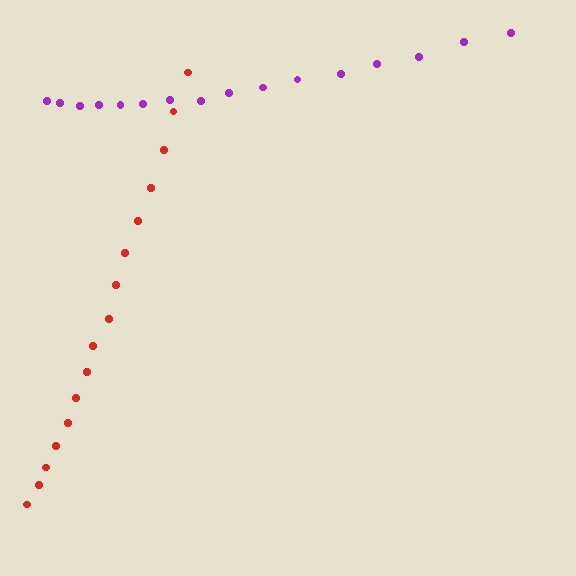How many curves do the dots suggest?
There are 2 distinct paths.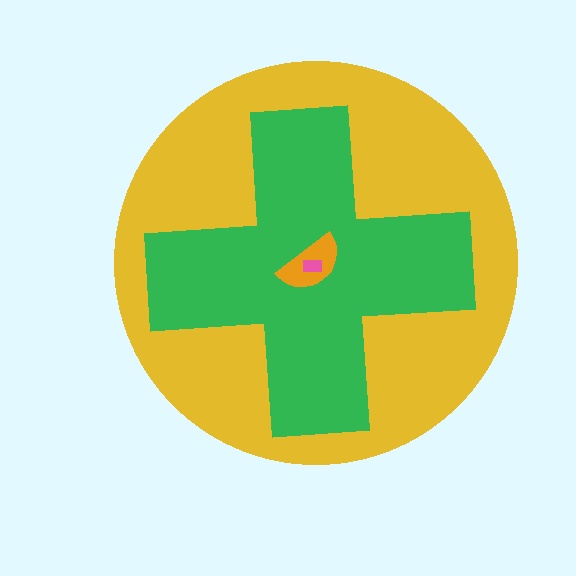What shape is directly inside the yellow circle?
The green cross.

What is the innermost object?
The pink rectangle.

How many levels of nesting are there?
4.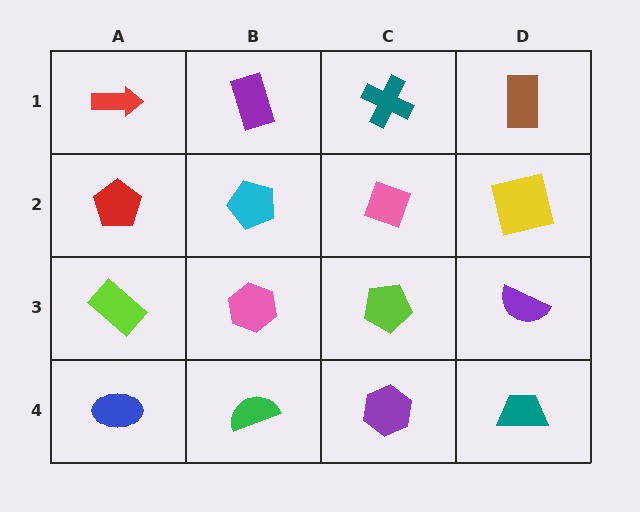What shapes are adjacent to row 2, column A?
A red arrow (row 1, column A), a lime rectangle (row 3, column A), a cyan pentagon (row 2, column B).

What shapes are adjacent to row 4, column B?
A pink hexagon (row 3, column B), a blue ellipse (row 4, column A), a purple hexagon (row 4, column C).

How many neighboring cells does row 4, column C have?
3.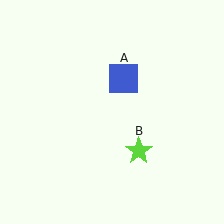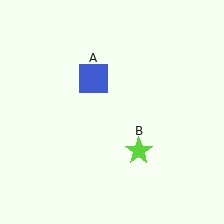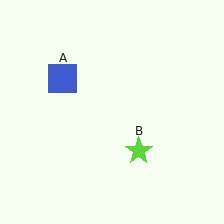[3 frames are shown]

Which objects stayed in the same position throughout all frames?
Lime star (object B) remained stationary.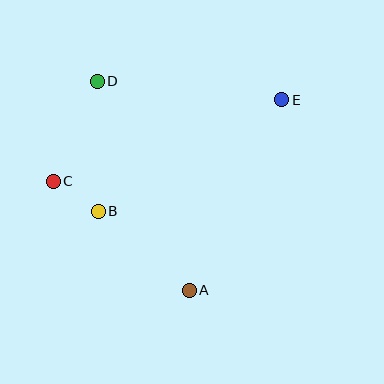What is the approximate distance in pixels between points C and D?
The distance between C and D is approximately 109 pixels.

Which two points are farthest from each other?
Points C and E are farthest from each other.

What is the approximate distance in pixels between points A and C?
The distance between A and C is approximately 174 pixels.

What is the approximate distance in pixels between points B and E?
The distance between B and E is approximately 215 pixels.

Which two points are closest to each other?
Points B and C are closest to each other.